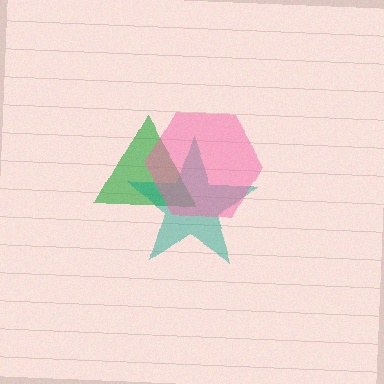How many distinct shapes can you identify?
There are 3 distinct shapes: a green triangle, a teal star, a pink hexagon.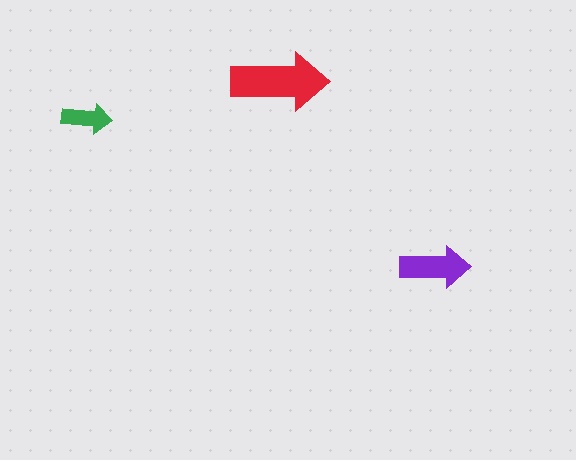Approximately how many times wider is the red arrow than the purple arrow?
About 1.5 times wider.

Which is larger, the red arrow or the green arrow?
The red one.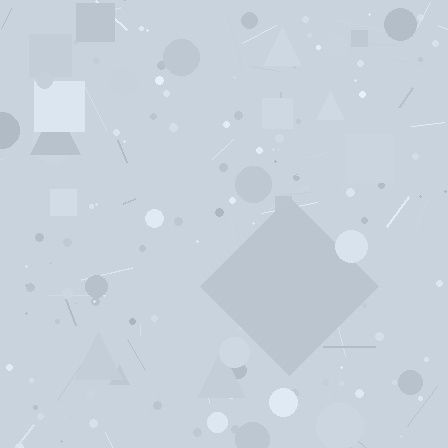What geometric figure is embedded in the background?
A diamond is embedded in the background.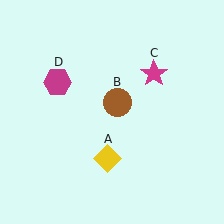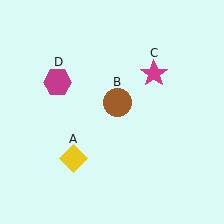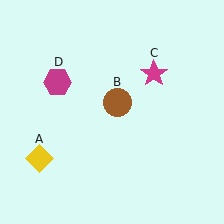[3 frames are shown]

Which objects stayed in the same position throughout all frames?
Brown circle (object B) and magenta star (object C) and magenta hexagon (object D) remained stationary.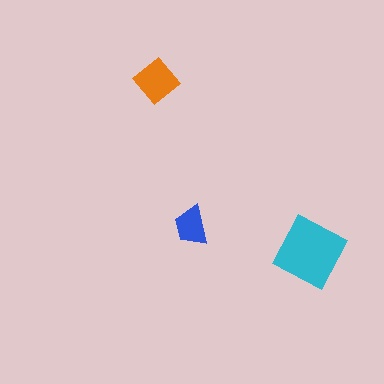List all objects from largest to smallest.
The cyan square, the orange diamond, the blue trapezoid.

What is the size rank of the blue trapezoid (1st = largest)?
3rd.